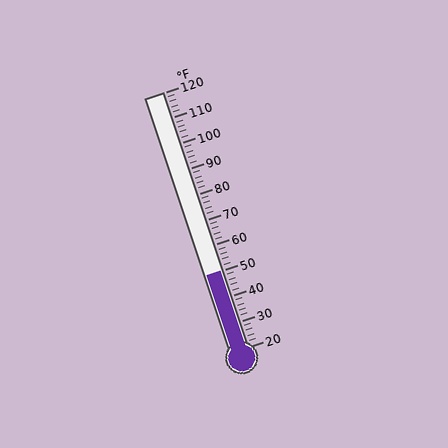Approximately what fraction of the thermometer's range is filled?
The thermometer is filled to approximately 30% of its range.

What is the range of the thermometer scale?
The thermometer scale ranges from 20°F to 120°F.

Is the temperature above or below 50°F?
The temperature is at 50°F.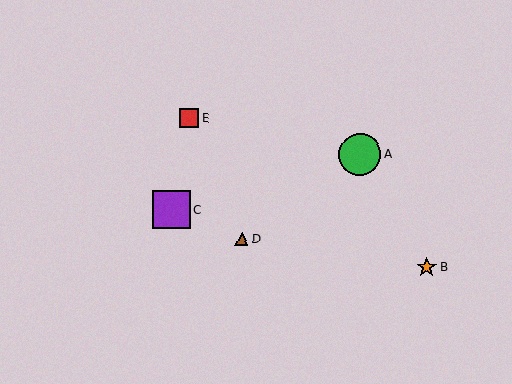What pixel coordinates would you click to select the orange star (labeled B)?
Click at (427, 267) to select the orange star B.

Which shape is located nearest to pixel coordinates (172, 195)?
The purple square (labeled C) at (171, 210) is nearest to that location.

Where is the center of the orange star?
The center of the orange star is at (427, 267).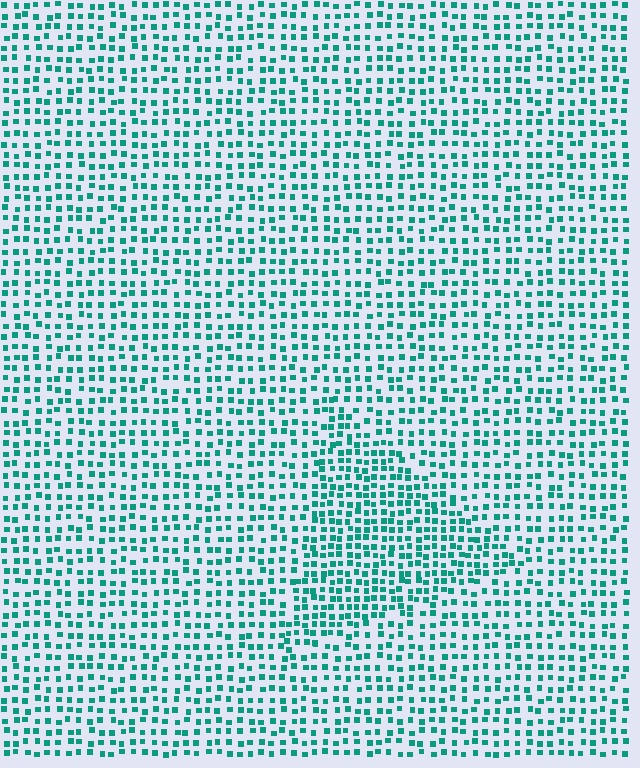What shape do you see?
I see a triangle.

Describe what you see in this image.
The image contains small teal elements arranged at two different densities. A triangle-shaped region is visible where the elements are more densely packed than the surrounding area.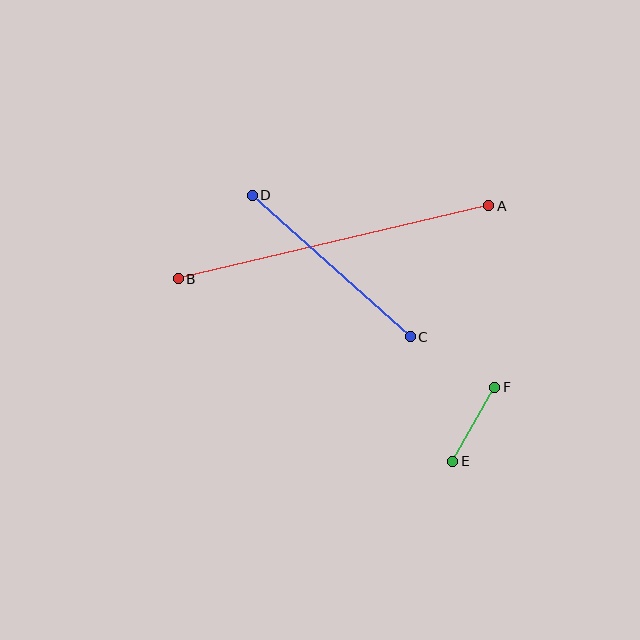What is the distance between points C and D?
The distance is approximately 212 pixels.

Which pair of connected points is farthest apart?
Points A and B are farthest apart.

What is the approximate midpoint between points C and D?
The midpoint is at approximately (331, 266) pixels.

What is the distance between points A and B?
The distance is approximately 319 pixels.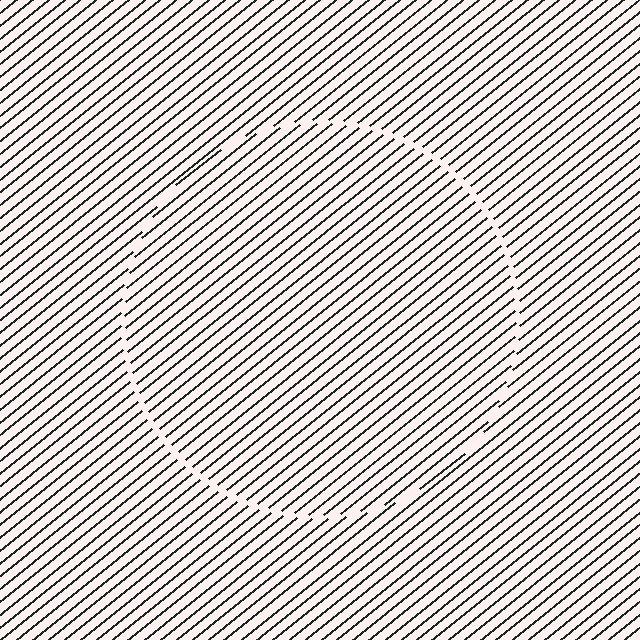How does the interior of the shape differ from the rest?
The interior of the shape contains the same grating, shifted by half a period — the contour is defined by the phase discontinuity where line-ends from the inner and outer gratings abut.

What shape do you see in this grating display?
An illusory circle. The interior of the shape contains the same grating, shifted by half a period — the contour is defined by the phase discontinuity where line-ends from the inner and outer gratings abut.